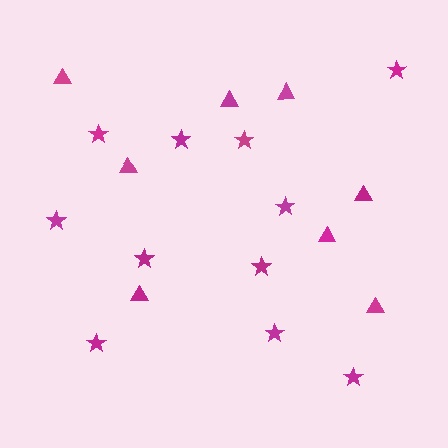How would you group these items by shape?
There are 2 groups: one group of triangles (8) and one group of stars (11).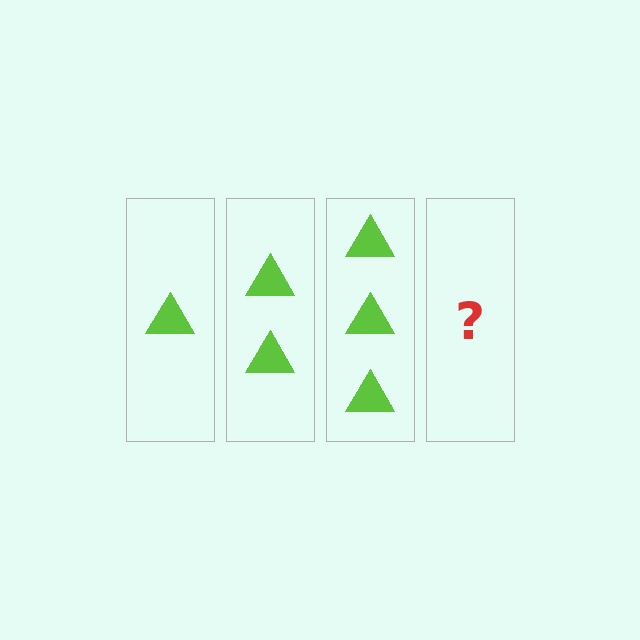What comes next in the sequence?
The next element should be 4 triangles.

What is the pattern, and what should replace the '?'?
The pattern is that each step adds one more triangle. The '?' should be 4 triangles.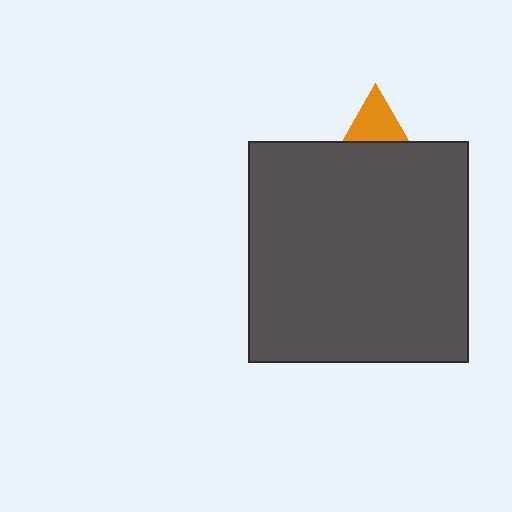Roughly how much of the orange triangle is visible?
A small part of it is visible (roughly 34%).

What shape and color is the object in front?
The object in front is a dark gray square.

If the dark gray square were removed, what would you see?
You would see the complete orange triangle.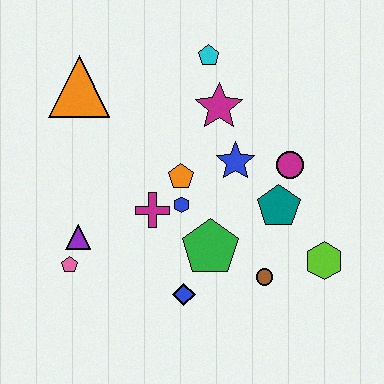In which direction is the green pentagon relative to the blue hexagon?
The green pentagon is below the blue hexagon.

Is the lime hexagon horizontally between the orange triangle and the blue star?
No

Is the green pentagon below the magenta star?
Yes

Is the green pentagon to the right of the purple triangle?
Yes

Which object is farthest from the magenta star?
The pink pentagon is farthest from the magenta star.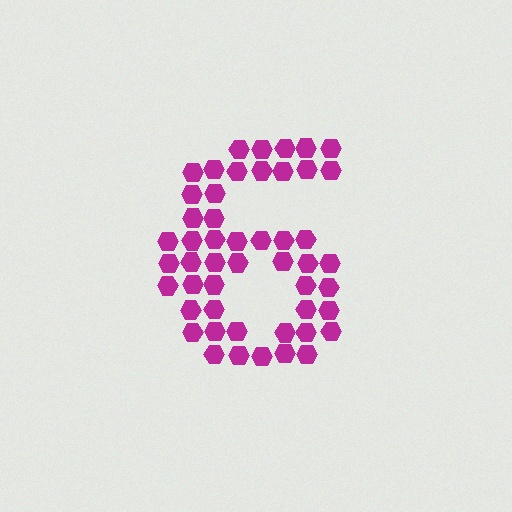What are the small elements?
The small elements are hexagons.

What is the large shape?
The large shape is the digit 6.